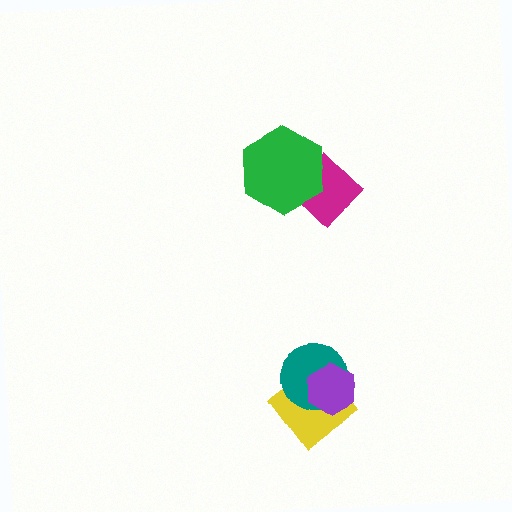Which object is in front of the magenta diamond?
The green hexagon is in front of the magenta diamond.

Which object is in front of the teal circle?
The purple hexagon is in front of the teal circle.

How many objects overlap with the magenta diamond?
1 object overlaps with the magenta diamond.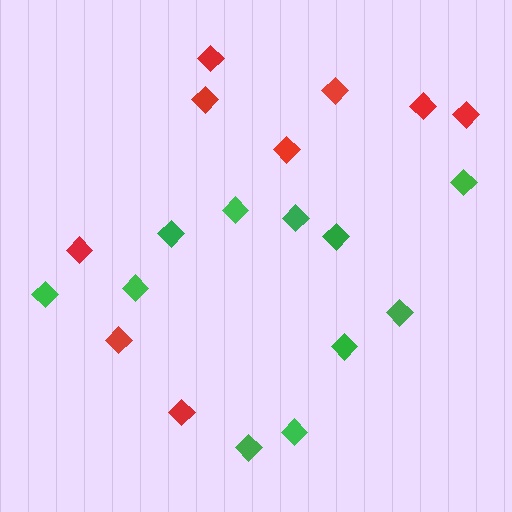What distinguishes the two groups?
There are 2 groups: one group of red diamonds (9) and one group of green diamonds (11).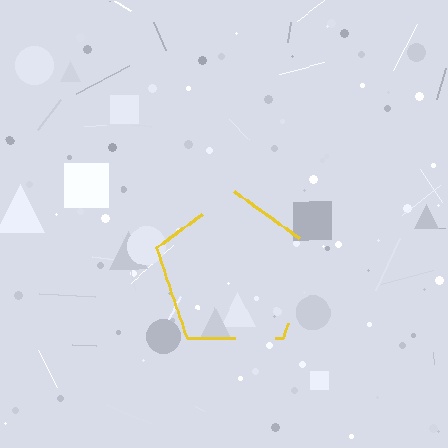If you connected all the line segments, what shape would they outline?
They would outline a pentagon.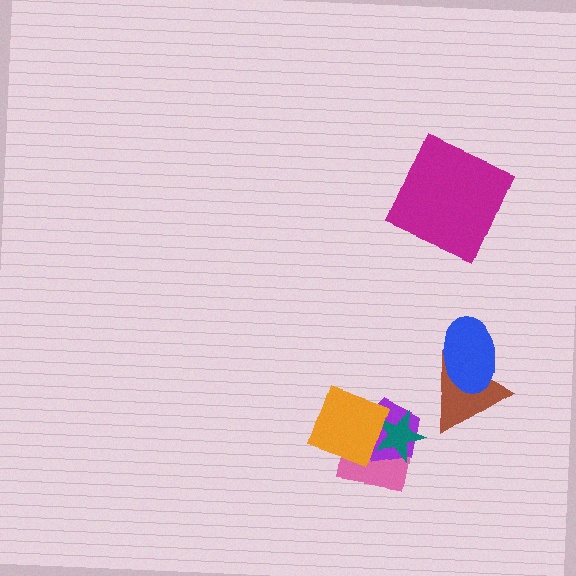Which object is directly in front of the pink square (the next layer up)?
The purple pentagon is directly in front of the pink square.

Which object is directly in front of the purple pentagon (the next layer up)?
The teal star is directly in front of the purple pentagon.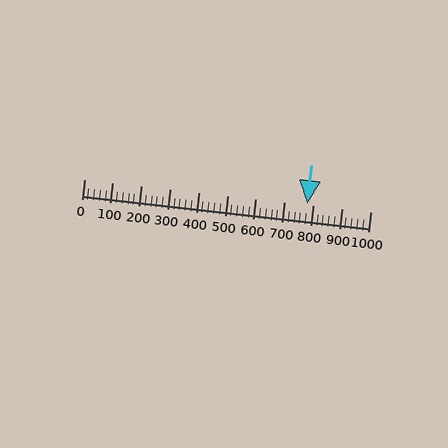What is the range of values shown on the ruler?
The ruler shows values from 0 to 1000.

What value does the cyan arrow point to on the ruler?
The cyan arrow points to approximately 781.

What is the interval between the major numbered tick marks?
The major tick marks are spaced 100 units apart.